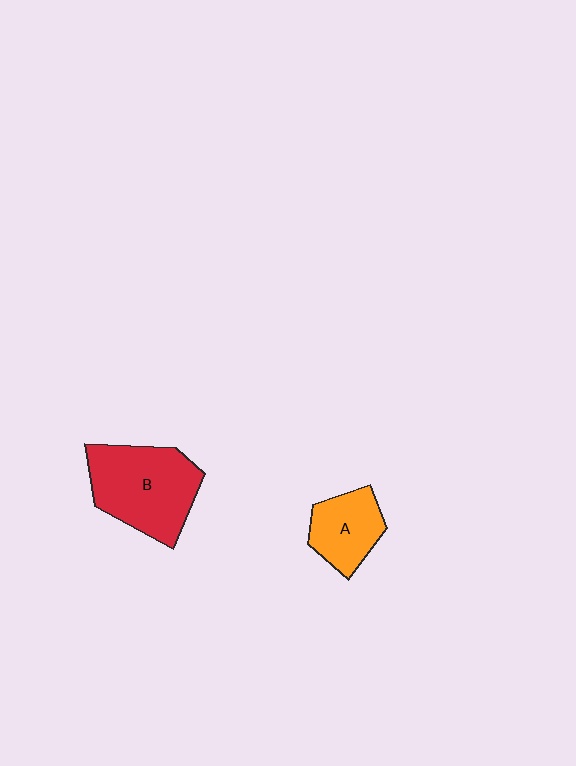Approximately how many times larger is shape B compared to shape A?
Approximately 1.8 times.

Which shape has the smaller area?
Shape A (orange).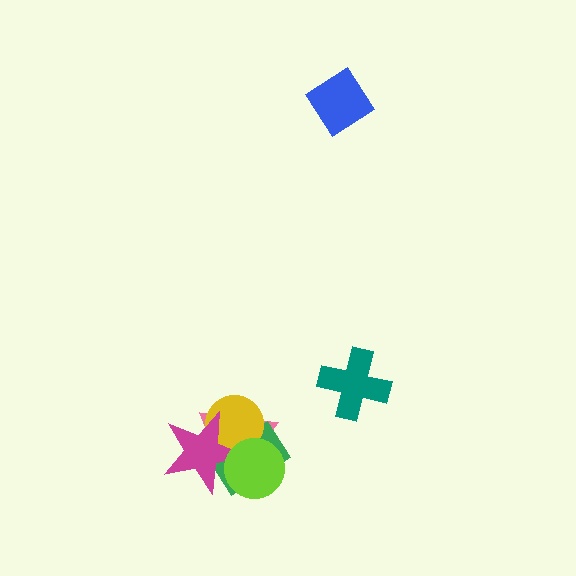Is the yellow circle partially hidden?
Yes, it is partially covered by another shape.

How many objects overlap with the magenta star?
4 objects overlap with the magenta star.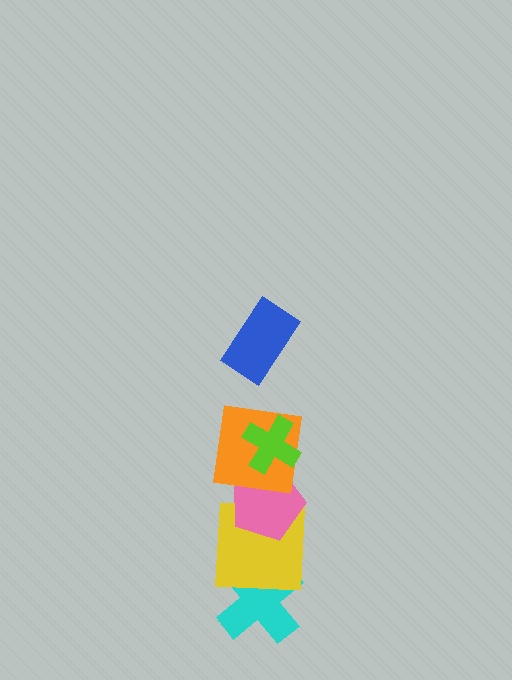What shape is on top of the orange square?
The lime cross is on top of the orange square.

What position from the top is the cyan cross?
The cyan cross is 6th from the top.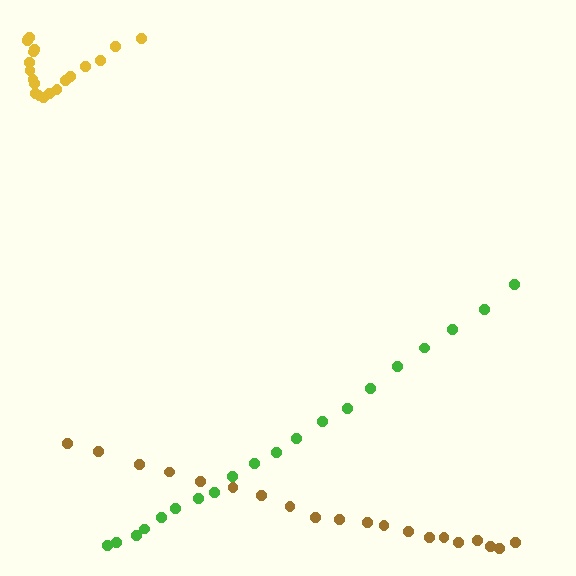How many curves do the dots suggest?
There are 3 distinct paths.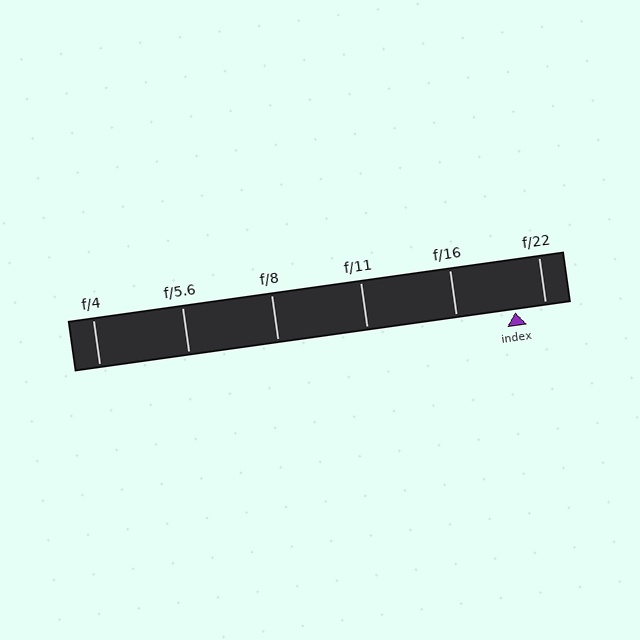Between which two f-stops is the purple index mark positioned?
The index mark is between f/16 and f/22.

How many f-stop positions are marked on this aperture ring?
There are 6 f-stop positions marked.